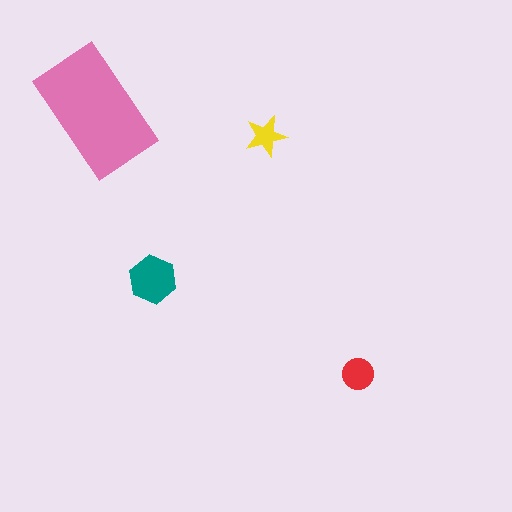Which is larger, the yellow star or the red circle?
The red circle.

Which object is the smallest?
The yellow star.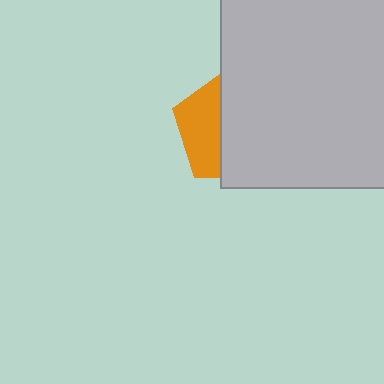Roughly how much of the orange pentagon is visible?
A small part of it is visible (roughly 37%).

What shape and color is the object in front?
The object in front is a light gray square.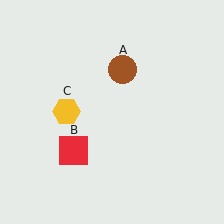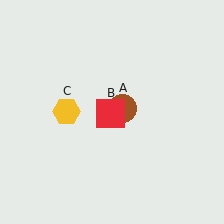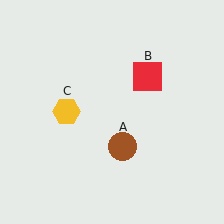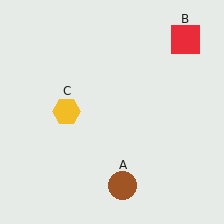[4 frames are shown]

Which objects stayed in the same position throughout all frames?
Yellow hexagon (object C) remained stationary.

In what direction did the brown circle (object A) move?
The brown circle (object A) moved down.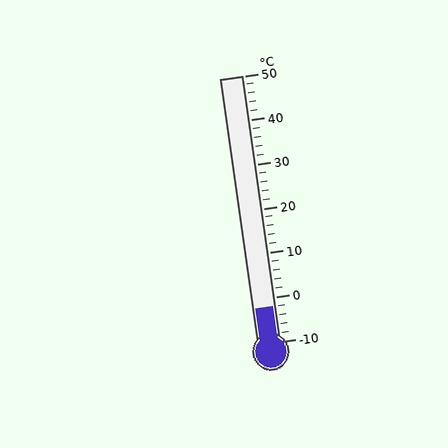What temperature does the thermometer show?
The thermometer shows approximately -2°C.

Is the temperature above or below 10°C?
The temperature is below 10°C.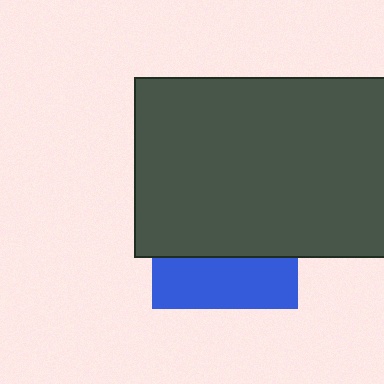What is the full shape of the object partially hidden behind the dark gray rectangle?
The partially hidden object is a blue square.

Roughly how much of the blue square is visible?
A small part of it is visible (roughly 35%).